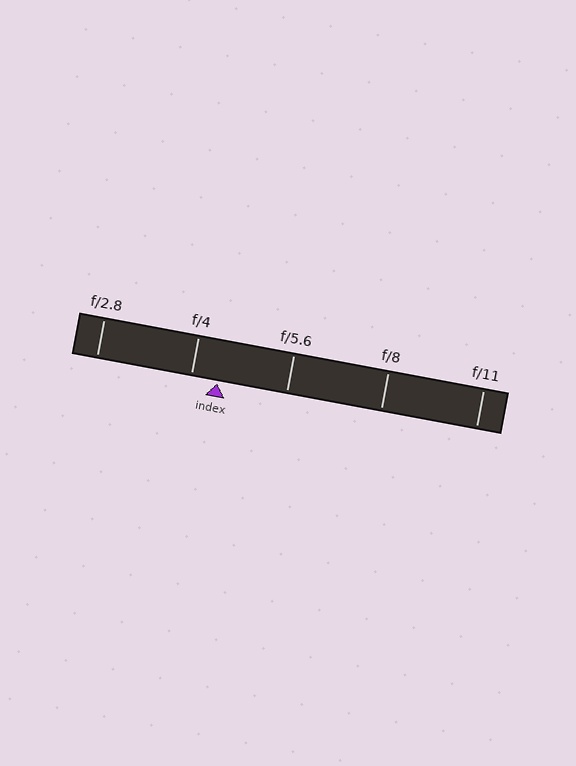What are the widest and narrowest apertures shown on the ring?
The widest aperture shown is f/2.8 and the narrowest is f/11.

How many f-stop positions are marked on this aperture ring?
There are 5 f-stop positions marked.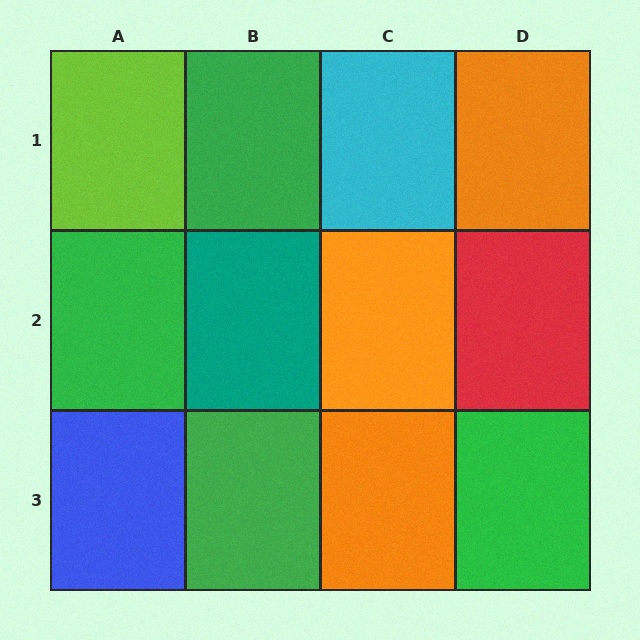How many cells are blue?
1 cell is blue.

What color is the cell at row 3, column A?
Blue.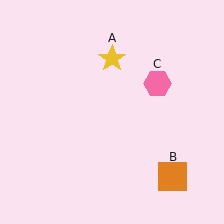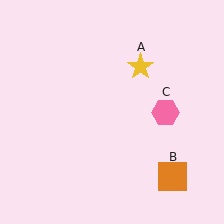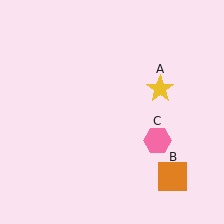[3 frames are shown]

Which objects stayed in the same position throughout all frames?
Orange square (object B) remained stationary.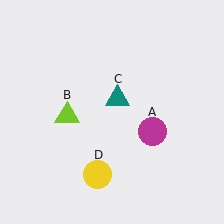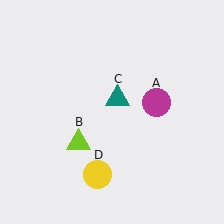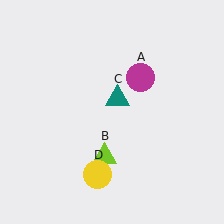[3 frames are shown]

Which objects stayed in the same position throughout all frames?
Teal triangle (object C) and yellow circle (object D) remained stationary.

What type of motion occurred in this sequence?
The magenta circle (object A), lime triangle (object B) rotated counterclockwise around the center of the scene.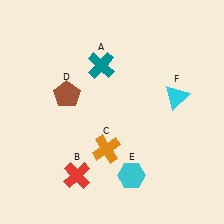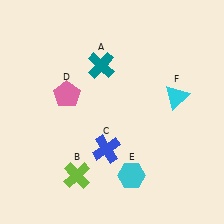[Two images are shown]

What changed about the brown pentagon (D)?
In Image 1, D is brown. In Image 2, it changed to pink.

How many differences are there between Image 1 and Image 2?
There are 3 differences between the two images.